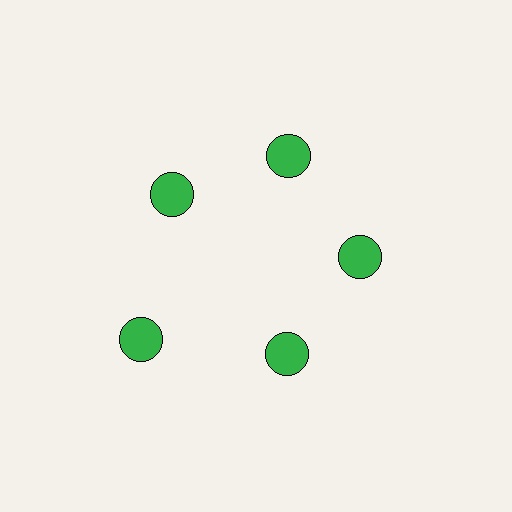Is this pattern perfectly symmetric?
No. The 5 green circles are arranged in a ring, but one element near the 8 o'clock position is pushed outward from the center, breaking the 5-fold rotational symmetry.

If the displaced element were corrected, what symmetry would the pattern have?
It would have 5-fold rotational symmetry — the pattern would map onto itself every 72 degrees.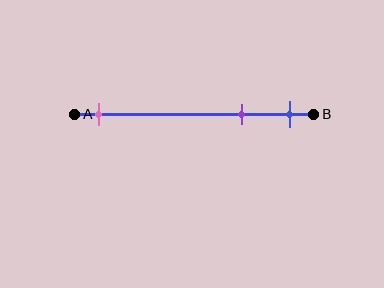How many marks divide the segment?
There are 3 marks dividing the segment.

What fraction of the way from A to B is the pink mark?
The pink mark is approximately 10% (0.1) of the way from A to B.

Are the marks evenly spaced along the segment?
No, the marks are not evenly spaced.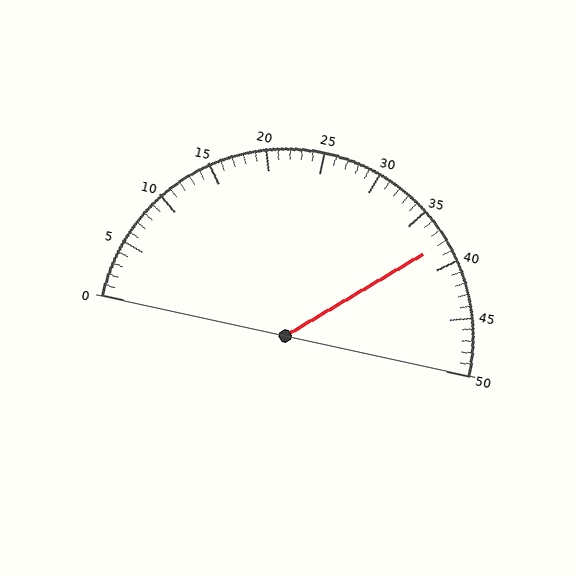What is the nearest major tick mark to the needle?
The nearest major tick mark is 40.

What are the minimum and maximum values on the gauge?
The gauge ranges from 0 to 50.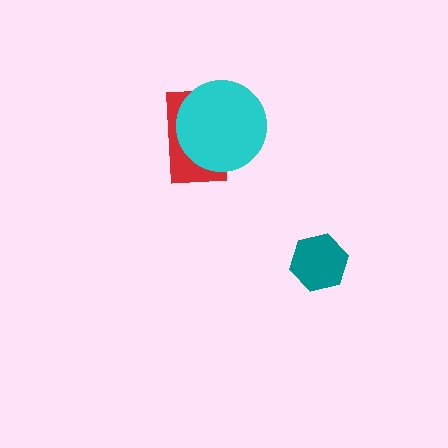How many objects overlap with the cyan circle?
1 object overlaps with the cyan circle.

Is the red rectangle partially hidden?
Yes, it is partially covered by another shape.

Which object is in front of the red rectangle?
The cyan circle is in front of the red rectangle.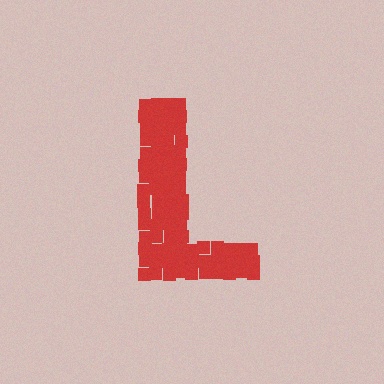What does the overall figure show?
The overall figure shows the letter L.